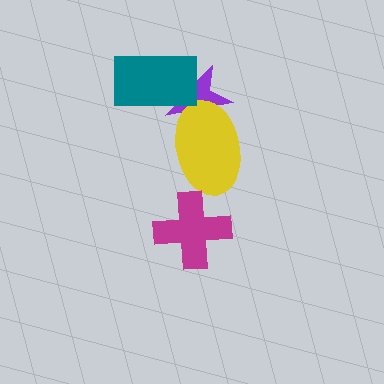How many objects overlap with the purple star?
2 objects overlap with the purple star.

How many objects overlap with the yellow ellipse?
1 object overlaps with the yellow ellipse.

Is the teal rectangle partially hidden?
No, no other shape covers it.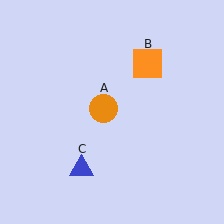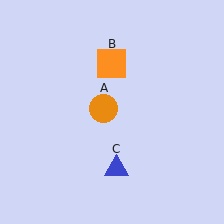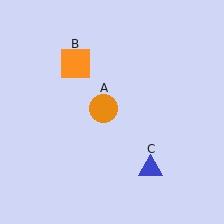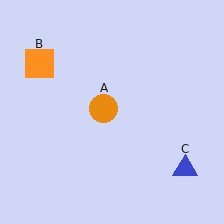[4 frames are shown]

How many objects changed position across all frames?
2 objects changed position: orange square (object B), blue triangle (object C).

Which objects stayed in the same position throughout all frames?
Orange circle (object A) remained stationary.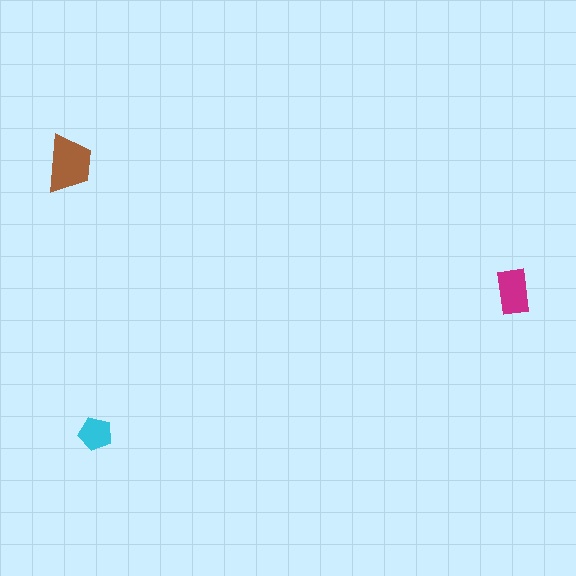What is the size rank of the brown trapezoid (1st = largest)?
1st.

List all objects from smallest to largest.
The cyan pentagon, the magenta rectangle, the brown trapezoid.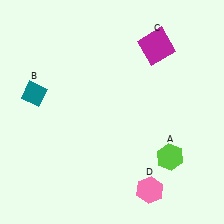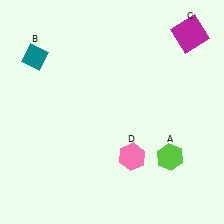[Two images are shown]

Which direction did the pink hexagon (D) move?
The pink hexagon (D) moved up.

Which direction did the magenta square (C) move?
The magenta square (C) moved right.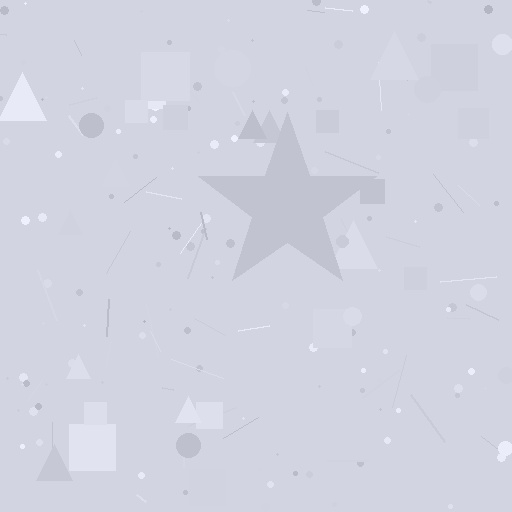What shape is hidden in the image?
A star is hidden in the image.